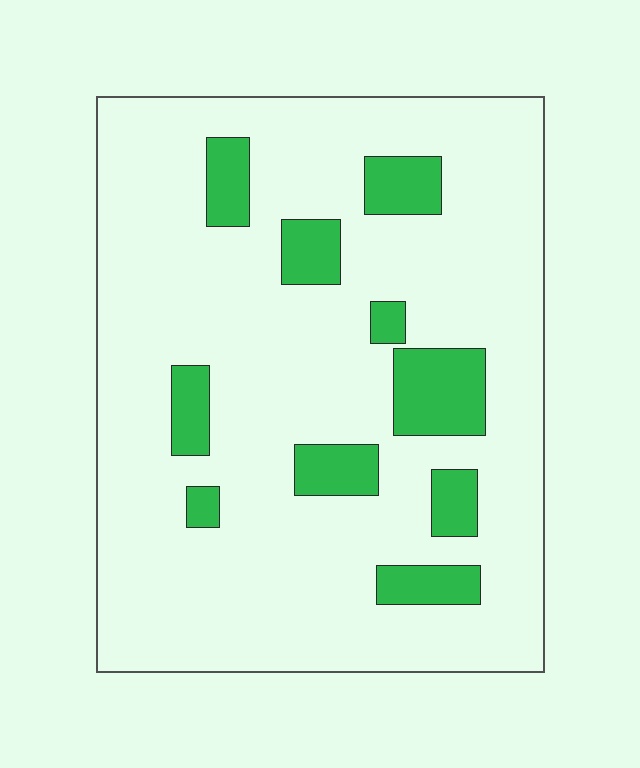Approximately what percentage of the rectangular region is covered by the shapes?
Approximately 15%.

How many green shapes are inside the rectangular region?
10.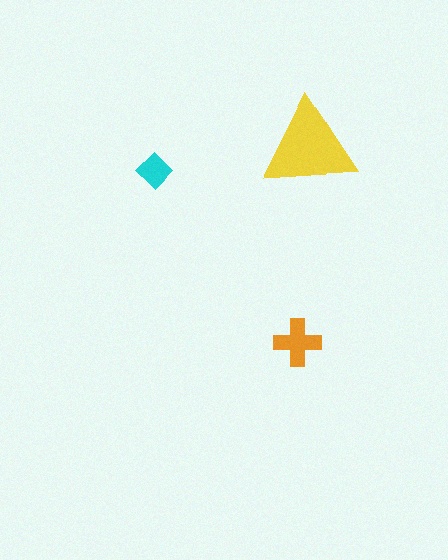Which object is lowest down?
The orange cross is bottommost.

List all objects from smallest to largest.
The cyan diamond, the orange cross, the yellow triangle.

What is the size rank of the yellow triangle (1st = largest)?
1st.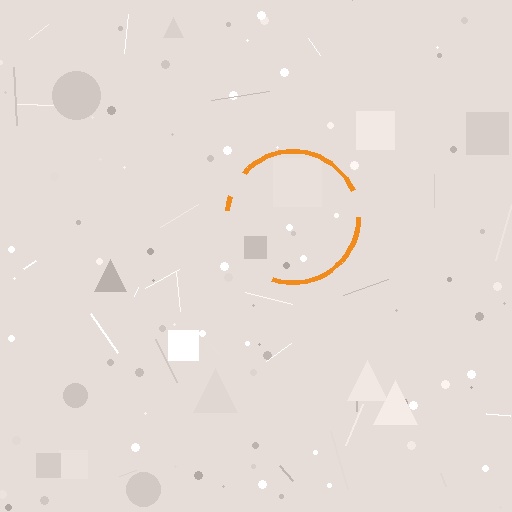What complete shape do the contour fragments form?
The contour fragments form a circle.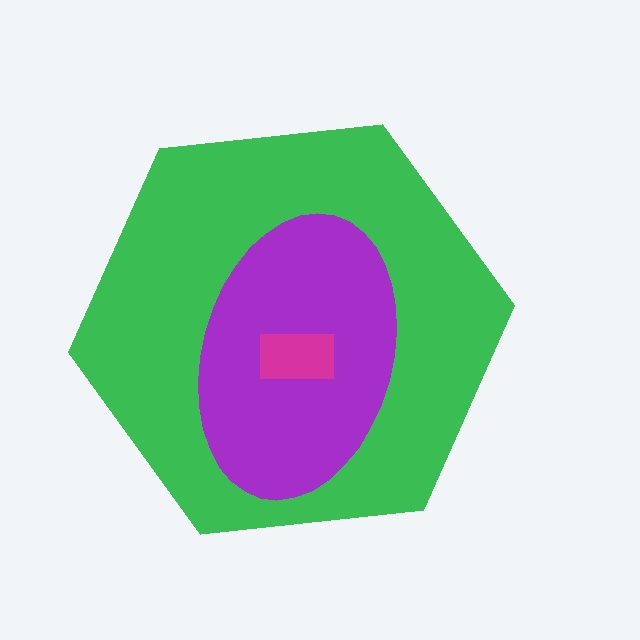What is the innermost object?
The magenta rectangle.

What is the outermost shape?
The green hexagon.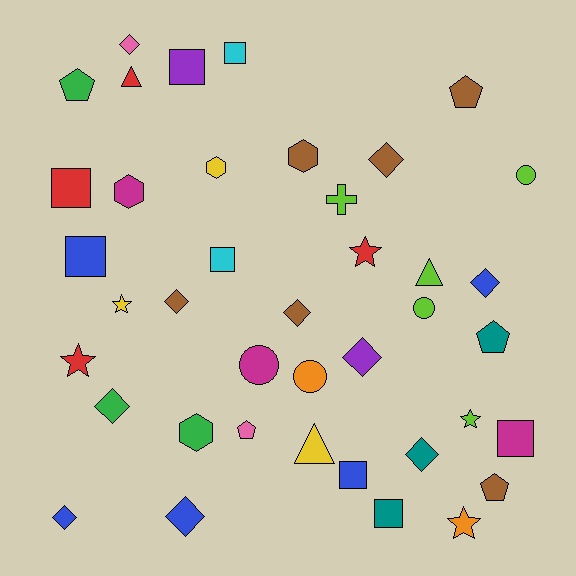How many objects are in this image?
There are 40 objects.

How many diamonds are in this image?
There are 10 diamonds.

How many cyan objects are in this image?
There are 2 cyan objects.